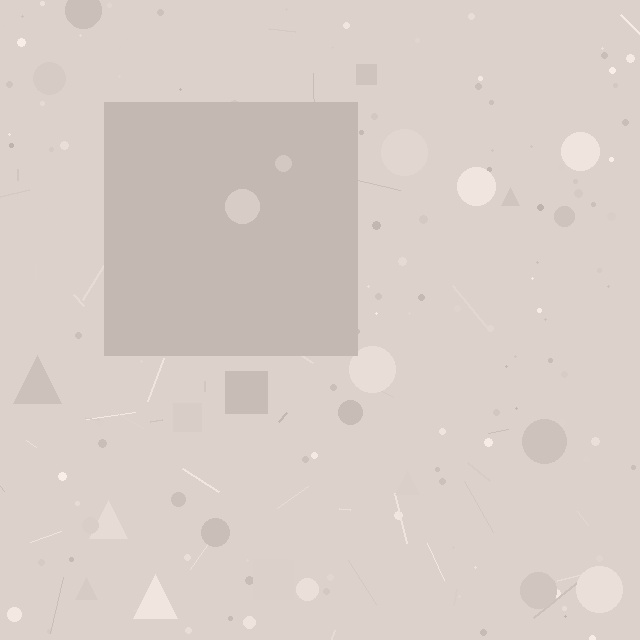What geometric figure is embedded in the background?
A square is embedded in the background.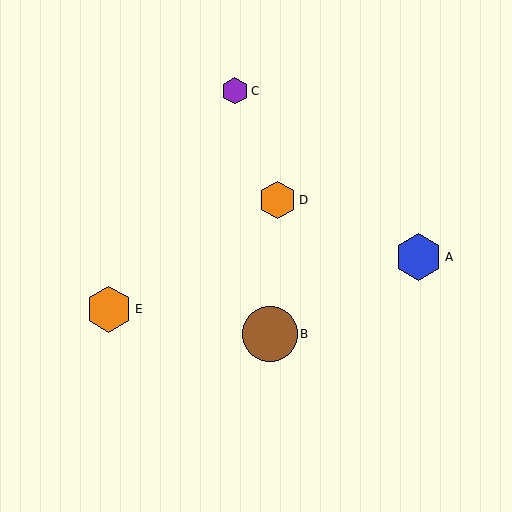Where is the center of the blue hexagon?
The center of the blue hexagon is at (418, 257).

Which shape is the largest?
The brown circle (labeled B) is the largest.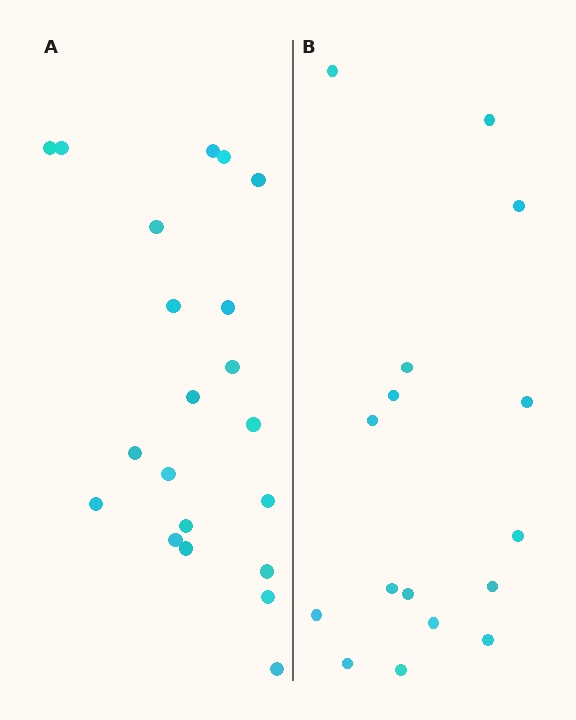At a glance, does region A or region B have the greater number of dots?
Region A (the left region) has more dots.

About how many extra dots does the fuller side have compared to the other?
Region A has about 5 more dots than region B.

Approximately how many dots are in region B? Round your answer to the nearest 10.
About 20 dots. (The exact count is 16, which rounds to 20.)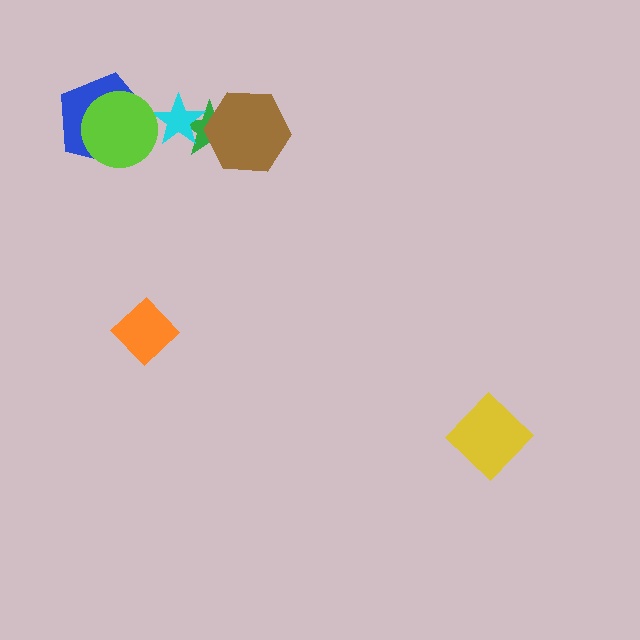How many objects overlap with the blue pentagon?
1 object overlaps with the blue pentagon.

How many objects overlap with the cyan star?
1 object overlaps with the cyan star.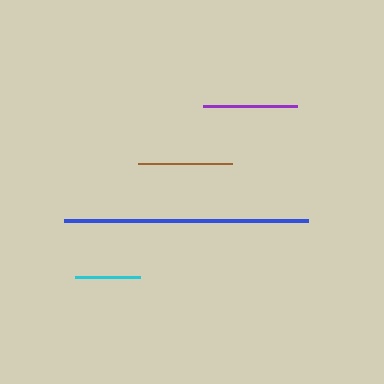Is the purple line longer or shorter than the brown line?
The purple line is longer than the brown line.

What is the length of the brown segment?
The brown segment is approximately 94 pixels long.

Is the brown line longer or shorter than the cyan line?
The brown line is longer than the cyan line.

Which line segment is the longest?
The blue line is the longest at approximately 244 pixels.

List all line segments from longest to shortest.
From longest to shortest: blue, purple, brown, cyan.